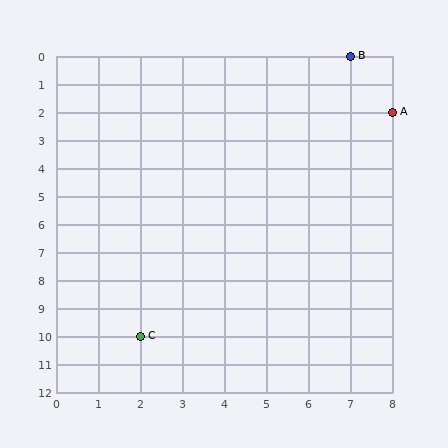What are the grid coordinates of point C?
Point C is at grid coordinates (2, 10).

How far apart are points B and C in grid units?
Points B and C are 5 columns and 10 rows apart (about 11.2 grid units diagonally).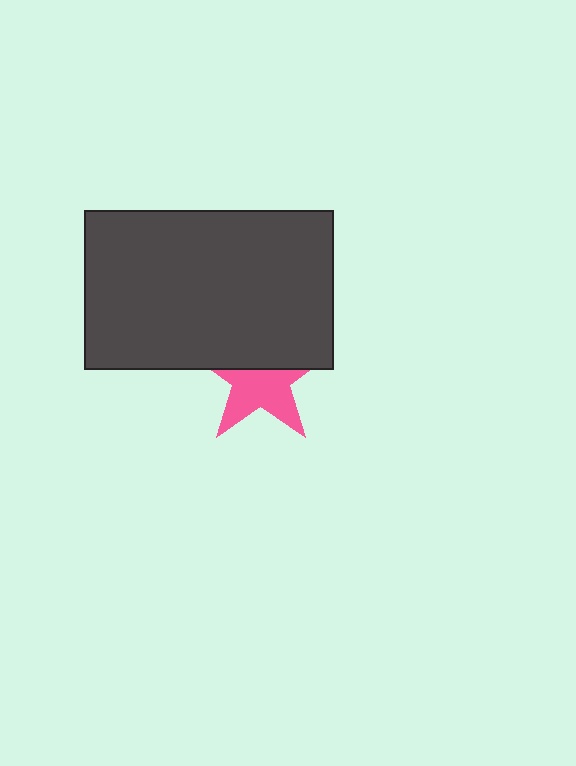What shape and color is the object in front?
The object in front is a dark gray rectangle.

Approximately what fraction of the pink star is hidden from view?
Roughly 44% of the pink star is hidden behind the dark gray rectangle.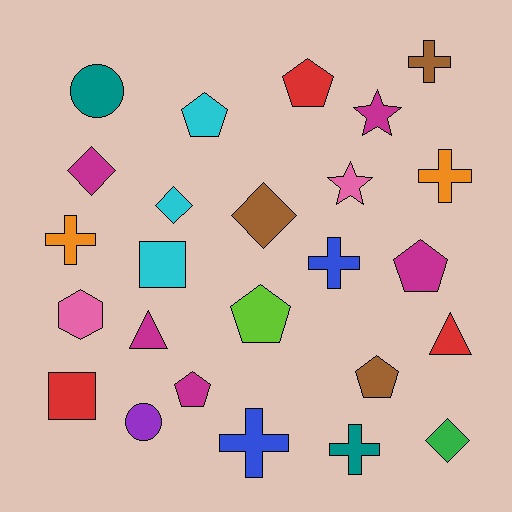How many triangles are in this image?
There are 2 triangles.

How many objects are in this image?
There are 25 objects.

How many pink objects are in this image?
There are 2 pink objects.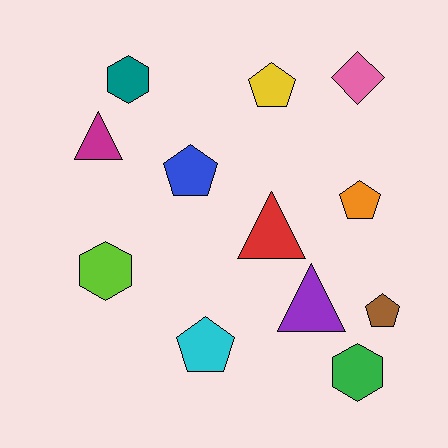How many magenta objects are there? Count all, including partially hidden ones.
There is 1 magenta object.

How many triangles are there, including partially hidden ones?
There are 3 triangles.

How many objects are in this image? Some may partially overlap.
There are 12 objects.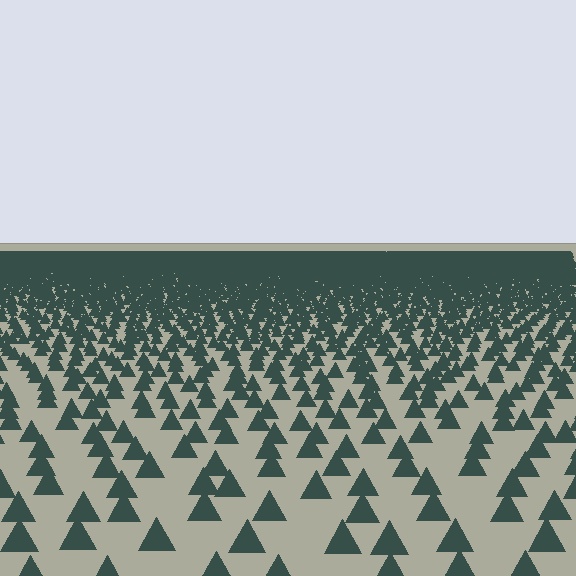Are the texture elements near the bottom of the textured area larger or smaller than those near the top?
Larger. Near the bottom, elements are closer to the viewer and appear at a bigger on-screen size.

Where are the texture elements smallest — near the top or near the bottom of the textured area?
Near the top.